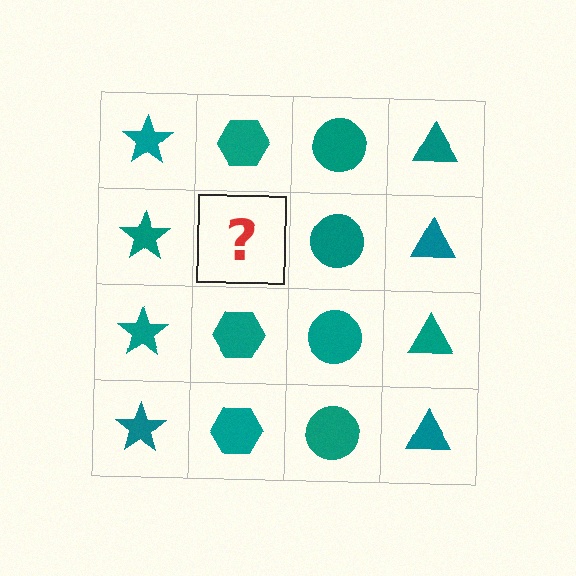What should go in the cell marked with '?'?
The missing cell should contain a teal hexagon.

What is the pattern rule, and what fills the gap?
The rule is that each column has a consistent shape. The gap should be filled with a teal hexagon.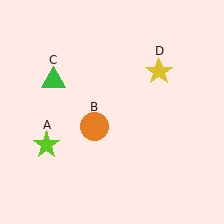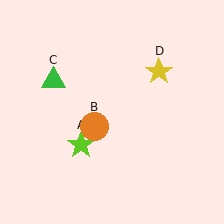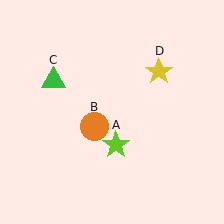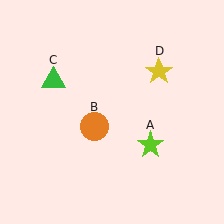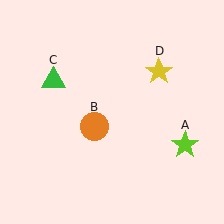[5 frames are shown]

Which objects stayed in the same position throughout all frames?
Orange circle (object B) and green triangle (object C) and yellow star (object D) remained stationary.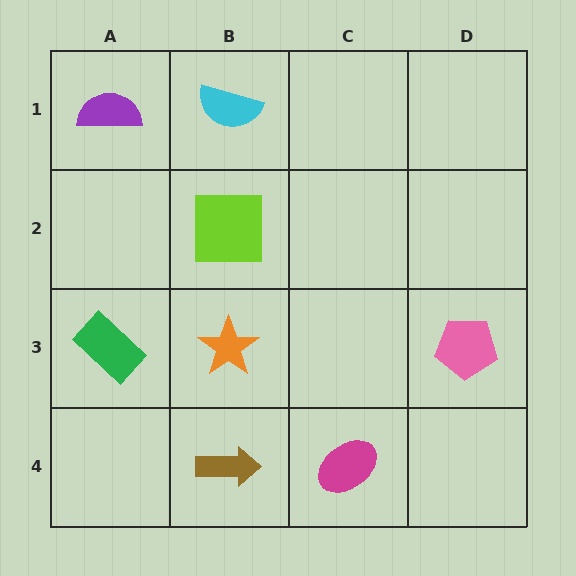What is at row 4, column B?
A brown arrow.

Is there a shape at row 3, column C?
No, that cell is empty.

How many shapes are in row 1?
2 shapes.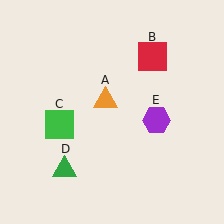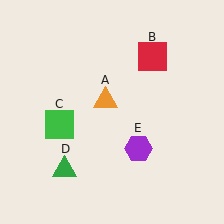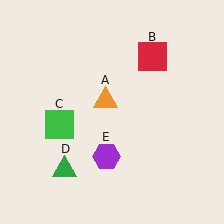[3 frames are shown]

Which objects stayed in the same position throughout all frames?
Orange triangle (object A) and red square (object B) and green square (object C) and green triangle (object D) remained stationary.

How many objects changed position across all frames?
1 object changed position: purple hexagon (object E).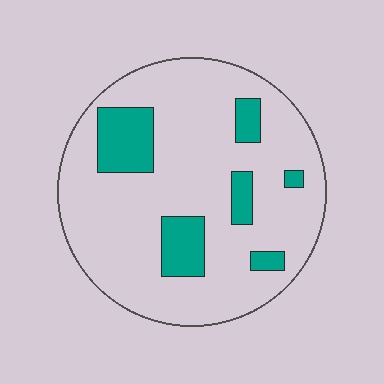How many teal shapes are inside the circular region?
6.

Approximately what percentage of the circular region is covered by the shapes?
Approximately 15%.